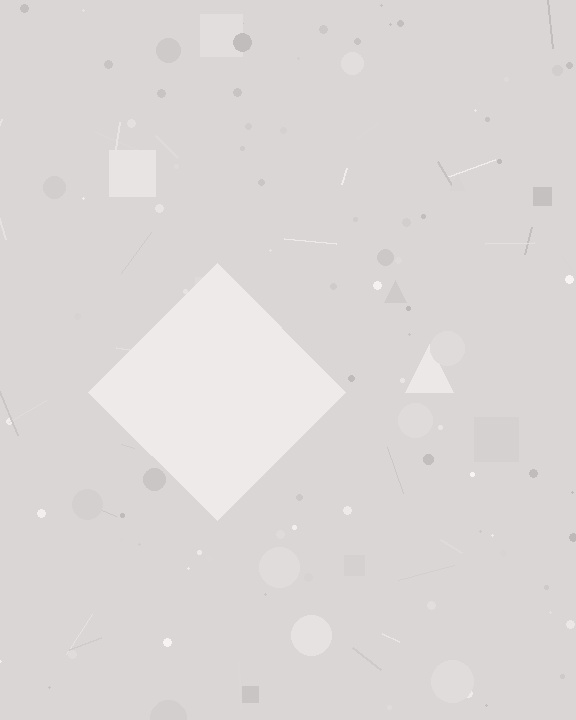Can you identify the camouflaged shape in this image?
The camouflaged shape is a diamond.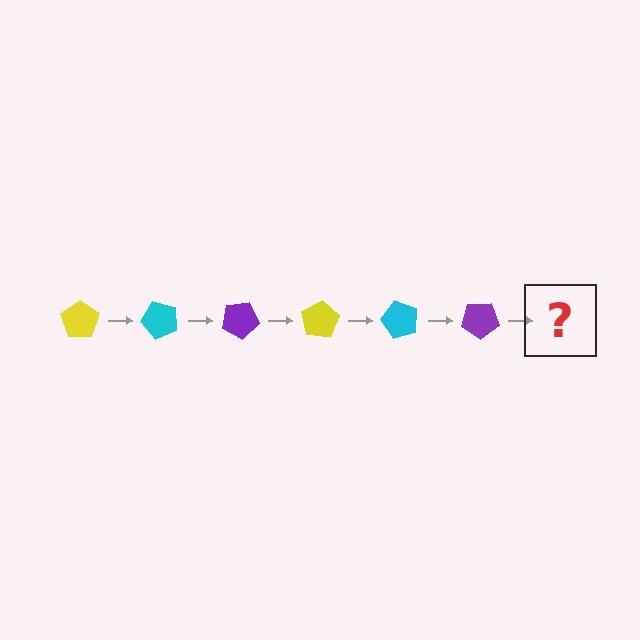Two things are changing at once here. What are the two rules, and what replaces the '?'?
The two rules are that it rotates 50 degrees each step and the color cycles through yellow, cyan, and purple. The '?' should be a yellow pentagon, rotated 300 degrees from the start.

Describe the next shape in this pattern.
It should be a yellow pentagon, rotated 300 degrees from the start.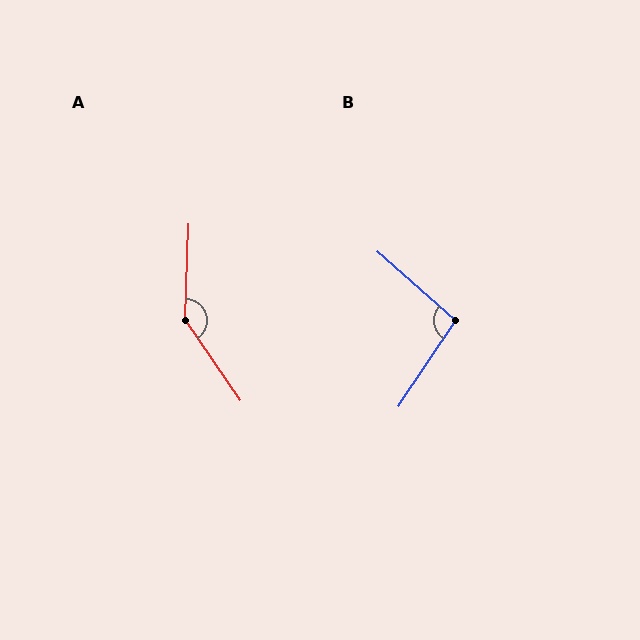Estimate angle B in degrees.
Approximately 98 degrees.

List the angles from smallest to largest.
B (98°), A (144°).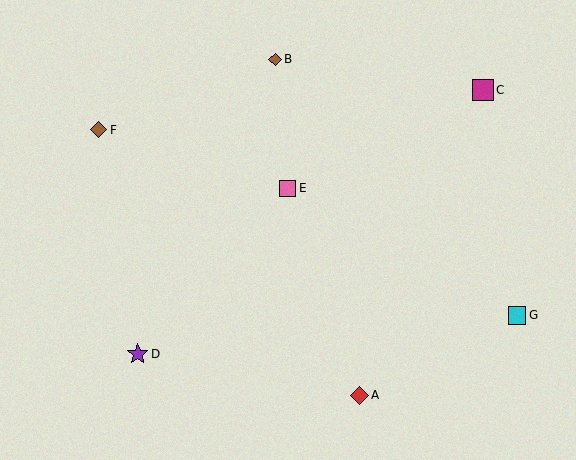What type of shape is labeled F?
Shape F is a brown diamond.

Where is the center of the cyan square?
The center of the cyan square is at (517, 316).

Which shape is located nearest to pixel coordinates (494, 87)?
The magenta square (labeled C) at (483, 90) is nearest to that location.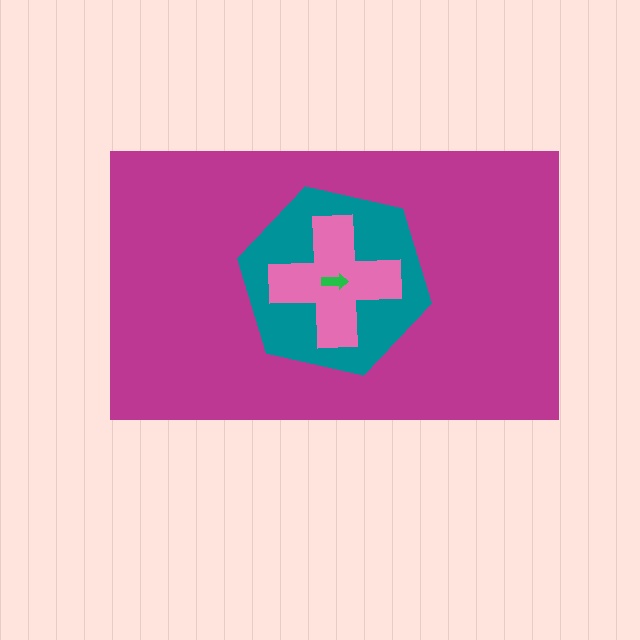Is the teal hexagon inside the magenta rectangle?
Yes.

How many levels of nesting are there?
4.